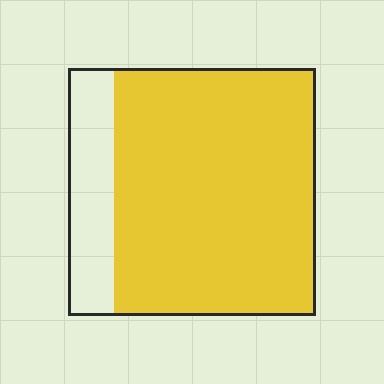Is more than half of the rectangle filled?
Yes.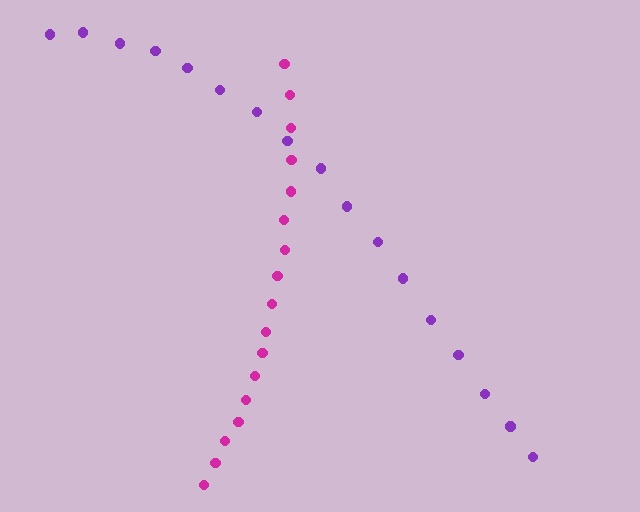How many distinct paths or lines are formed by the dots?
There are 2 distinct paths.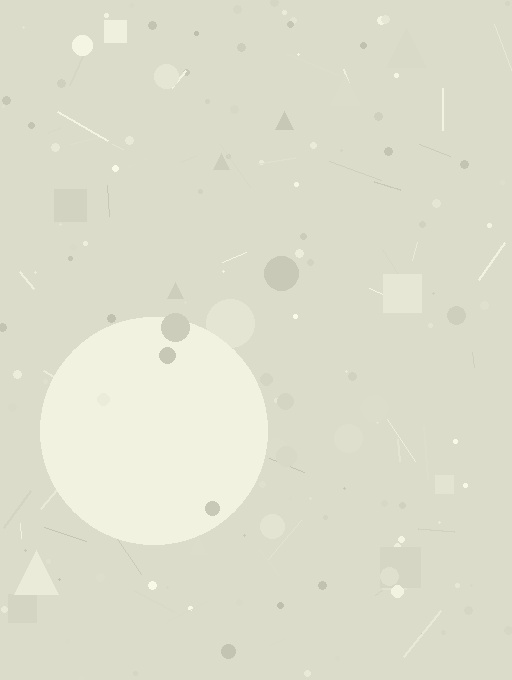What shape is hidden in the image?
A circle is hidden in the image.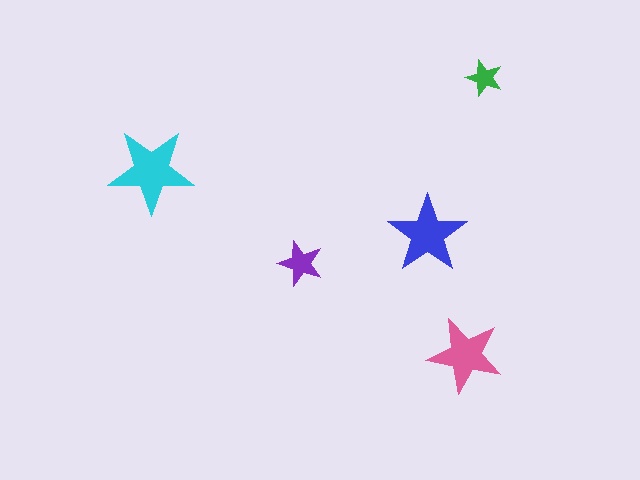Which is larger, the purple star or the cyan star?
The cyan one.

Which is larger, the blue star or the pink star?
The blue one.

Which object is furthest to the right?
The green star is rightmost.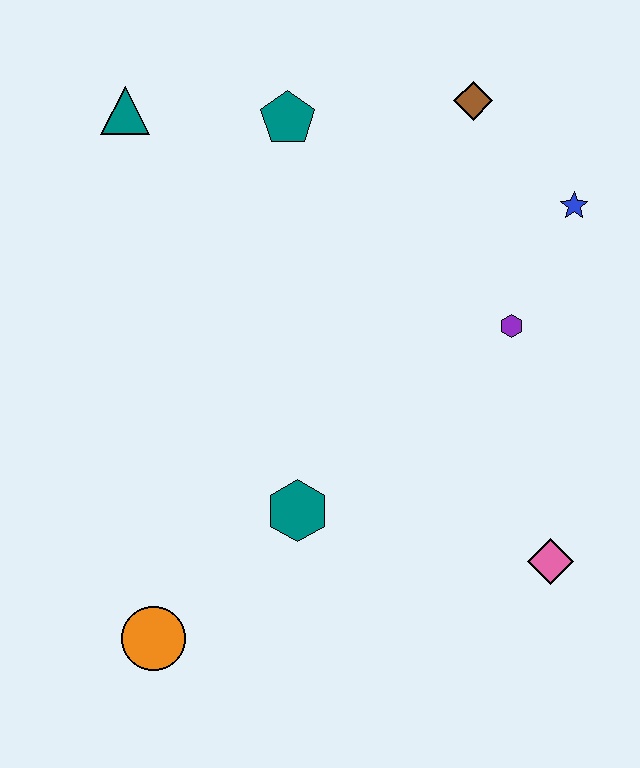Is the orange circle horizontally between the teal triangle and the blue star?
Yes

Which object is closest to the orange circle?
The teal hexagon is closest to the orange circle.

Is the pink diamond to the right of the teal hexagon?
Yes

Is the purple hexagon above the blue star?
No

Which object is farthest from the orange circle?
The brown diamond is farthest from the orange circle.